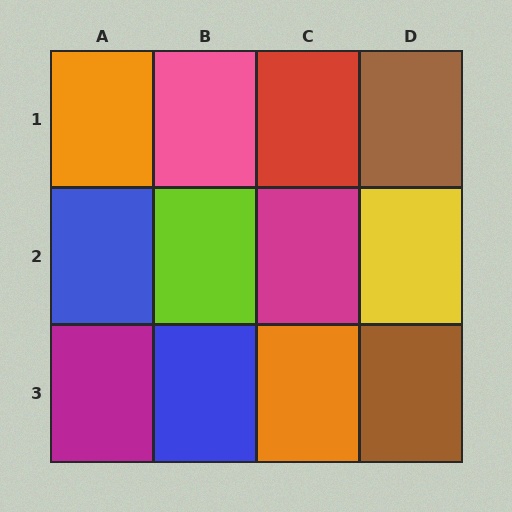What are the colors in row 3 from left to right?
Magenta, blue, orange, brown.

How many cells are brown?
2 cells are brown.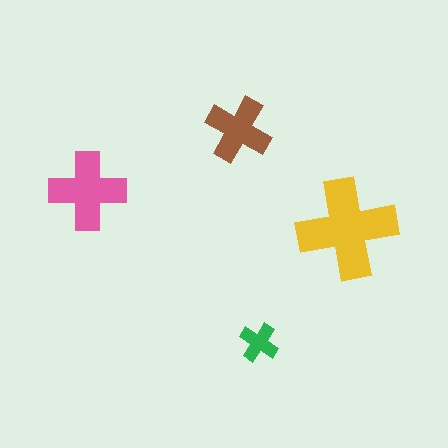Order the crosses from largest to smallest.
the yellow one, the pink one, the brown one, the green one.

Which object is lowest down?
The green cross is bottommost.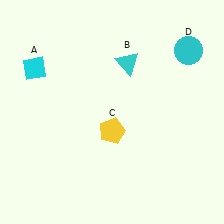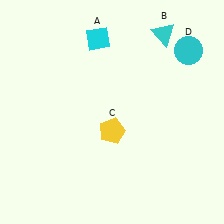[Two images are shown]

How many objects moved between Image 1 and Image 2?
2 objects moved between the two images.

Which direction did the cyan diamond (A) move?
The cyan diamond (A) moved right.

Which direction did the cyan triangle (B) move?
The cyan triangle (B) moved right.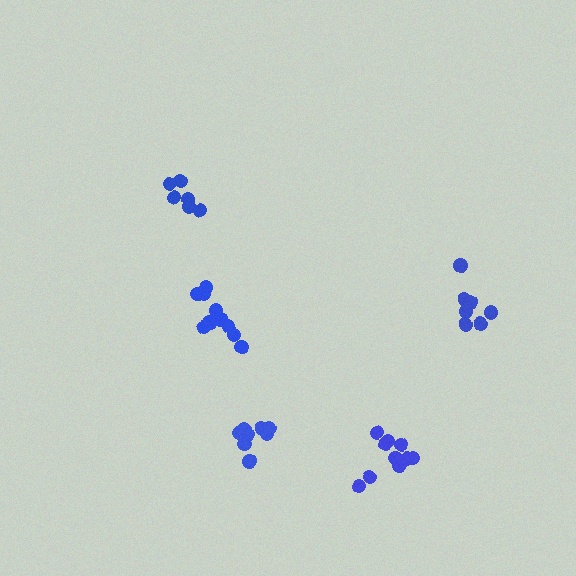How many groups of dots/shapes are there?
There are 5 groups.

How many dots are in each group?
Group 1: 6 dots, Group 2: 10 dots, Group 3: 10 dots, Group 4: 8 dots, Group 5: 7 dots (41 total).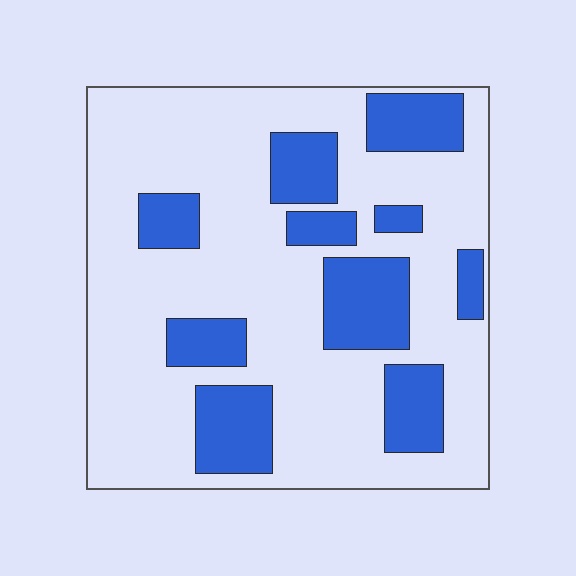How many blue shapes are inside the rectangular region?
10.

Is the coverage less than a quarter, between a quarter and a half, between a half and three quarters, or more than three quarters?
Between a quarter and a half.